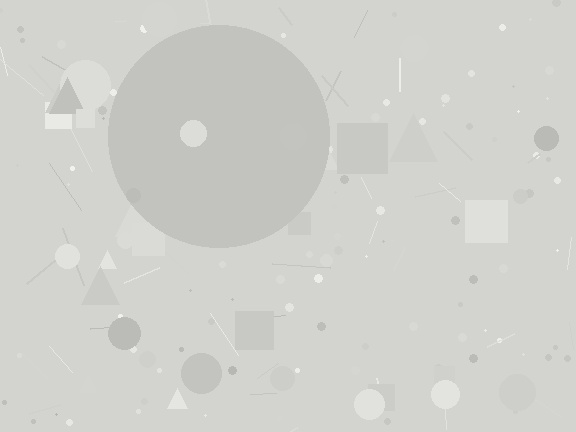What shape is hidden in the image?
A circle is hidden in the image.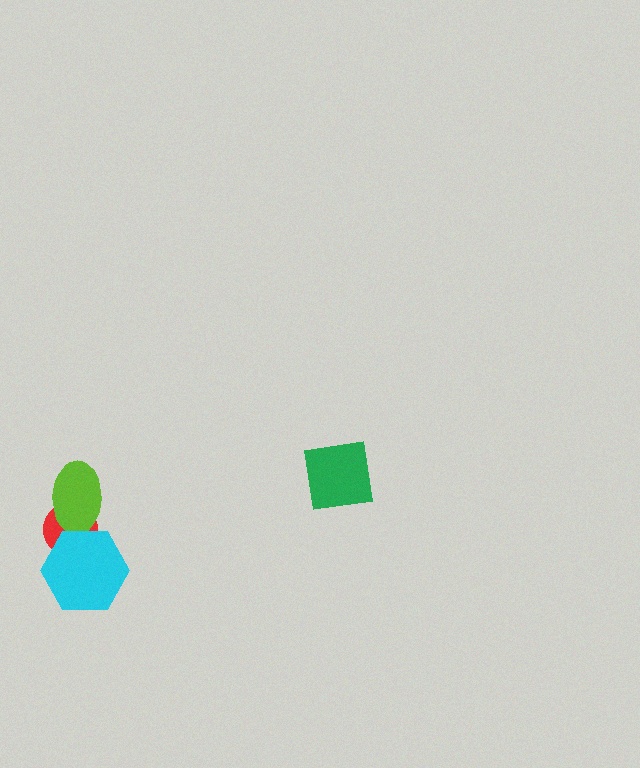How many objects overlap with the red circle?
2 objects overlap with the red circle.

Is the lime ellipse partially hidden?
Yes, it is partially covered by another shape.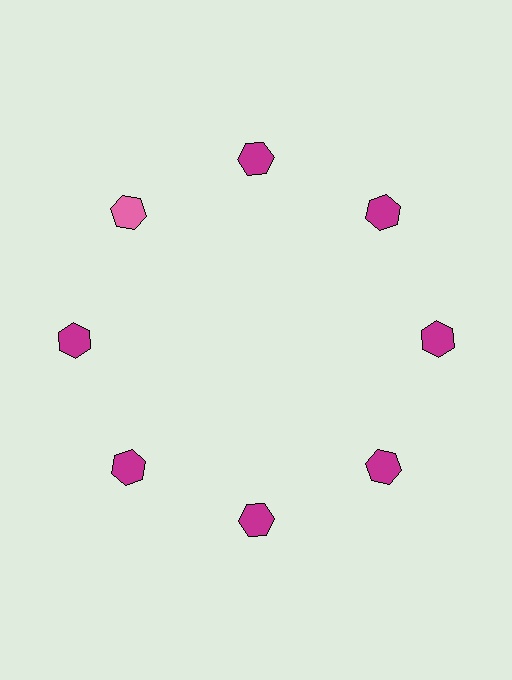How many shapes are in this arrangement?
There are 8 shapes arranged in a ring pattern.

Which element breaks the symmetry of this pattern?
The pink hexagon at roughly the 10 o'clock position breaks the symmetry. All other shapes are magenta hexagons.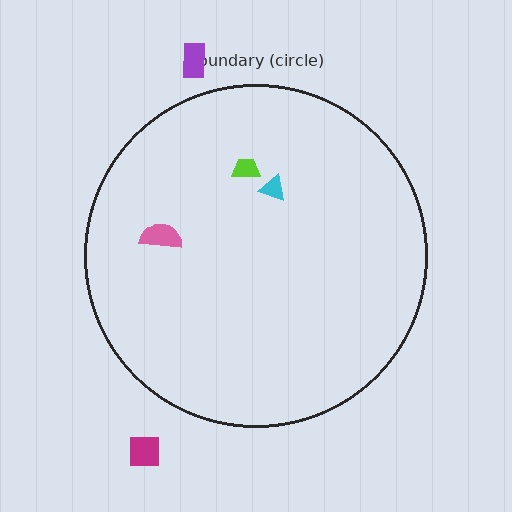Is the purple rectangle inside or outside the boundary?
Outside.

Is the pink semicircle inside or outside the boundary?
Inside.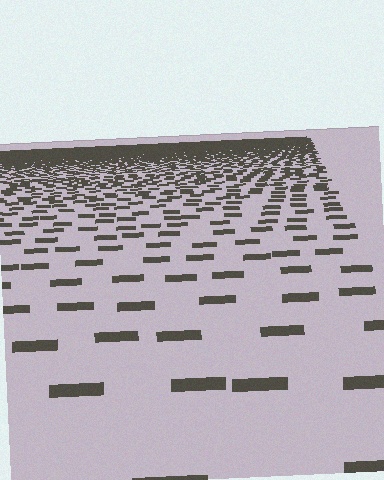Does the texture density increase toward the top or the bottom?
Density increases toward the top.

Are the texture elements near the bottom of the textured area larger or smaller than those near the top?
Larger. Near the bottom, elements are closer to the viewer and appear at a bigger on-screen size.